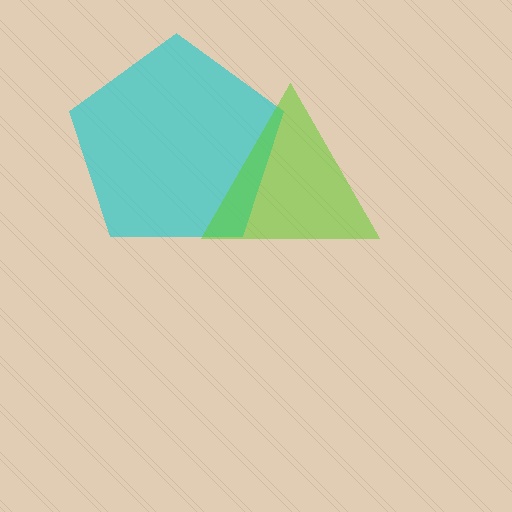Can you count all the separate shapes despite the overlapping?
Yes, there are 2 separate shapes.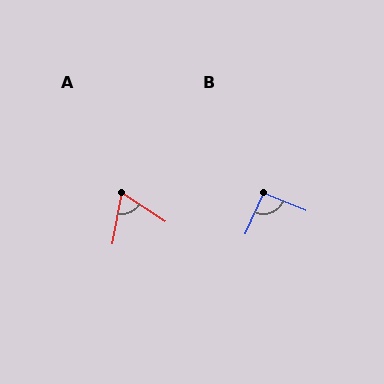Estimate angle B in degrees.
Approximately 92 degrees.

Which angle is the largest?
B, at approximately 92 degrees.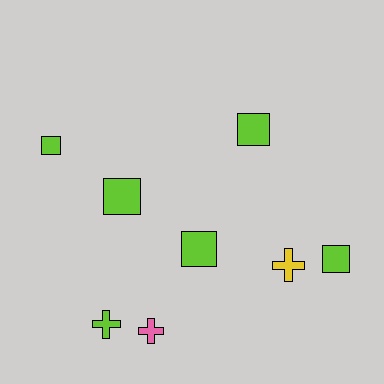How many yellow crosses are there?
There is 1 yellow cross.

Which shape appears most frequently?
Square, with 5 objects.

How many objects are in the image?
There are 8 objects.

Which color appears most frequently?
Lime, with 6 objects.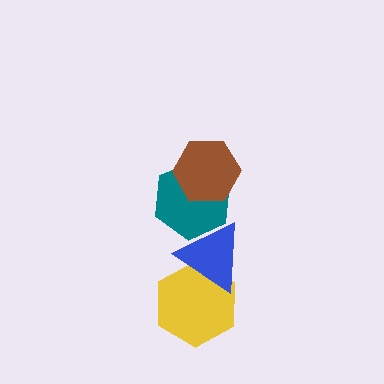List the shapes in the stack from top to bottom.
From top to bottom: the brown hexagon, the teal hexagon, the blue triangle, the yellow hexagon.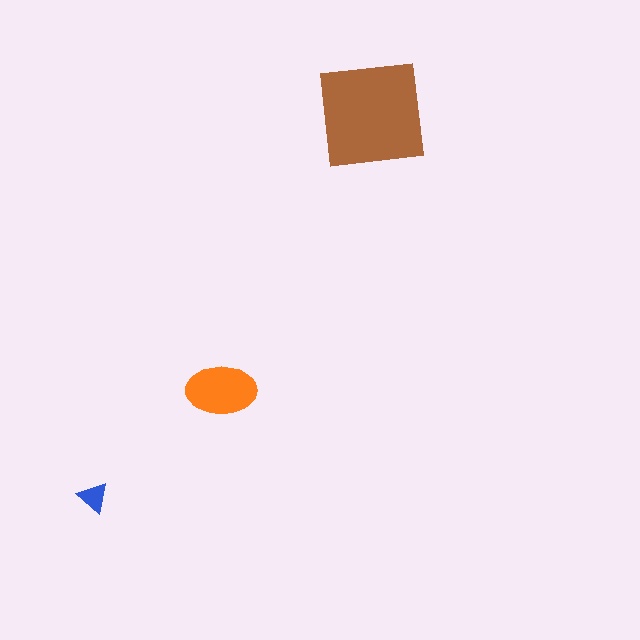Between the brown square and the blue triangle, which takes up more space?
The brown square.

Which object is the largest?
The brown square.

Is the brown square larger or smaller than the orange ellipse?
Larger.